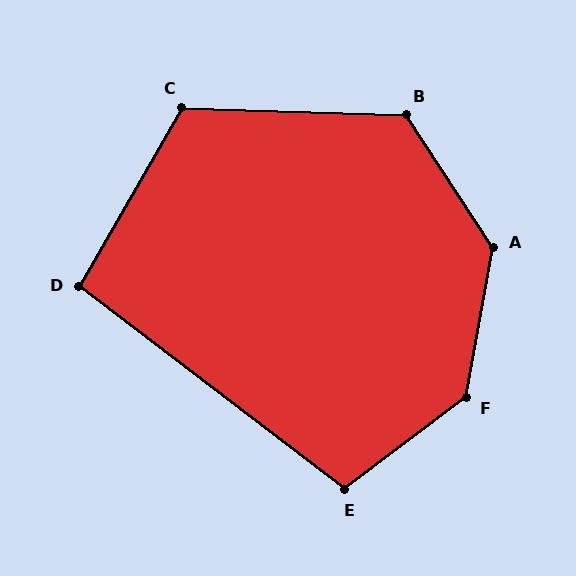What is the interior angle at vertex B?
Approximately 125 degrees (obtuse).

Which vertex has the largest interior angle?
F, at approximately 137 degrees.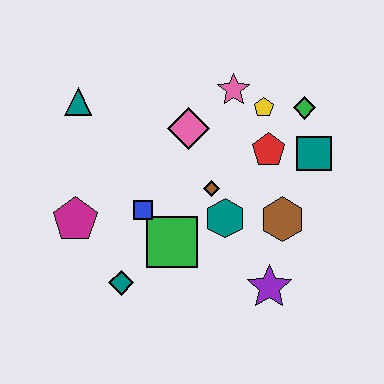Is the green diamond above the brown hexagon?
Yes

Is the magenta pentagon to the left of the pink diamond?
Yes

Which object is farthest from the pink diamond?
The purple star is farthest from the pink diamond.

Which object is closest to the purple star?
The brown hexagon is closest to the purple star.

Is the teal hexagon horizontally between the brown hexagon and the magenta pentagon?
Yes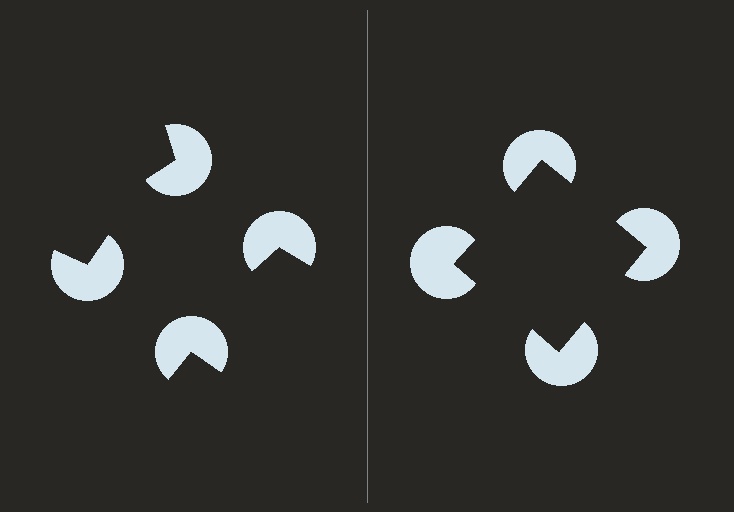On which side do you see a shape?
An illusory square appears on the right side. On the left side the wedge cuts are rotated, so no coherent shape forms.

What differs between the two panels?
The pac-man discs are positioned identically on both sides; only the wedge orientations differ. On the right they align to a square; on the left they are misaligned.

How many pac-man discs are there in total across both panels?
8 — 4 on each side.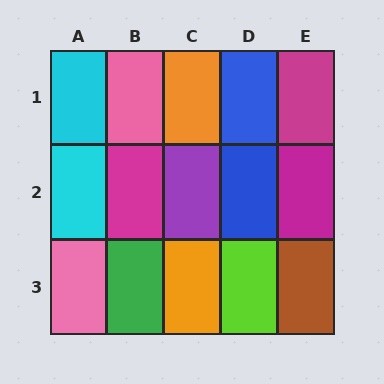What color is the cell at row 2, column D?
Blue.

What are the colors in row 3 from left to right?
Pink, green, orange, lime, brown.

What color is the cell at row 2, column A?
Cyan.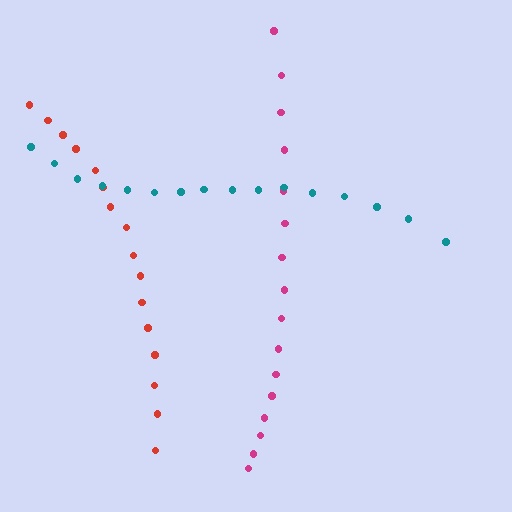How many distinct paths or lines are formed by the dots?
There are 3 distinct paths.